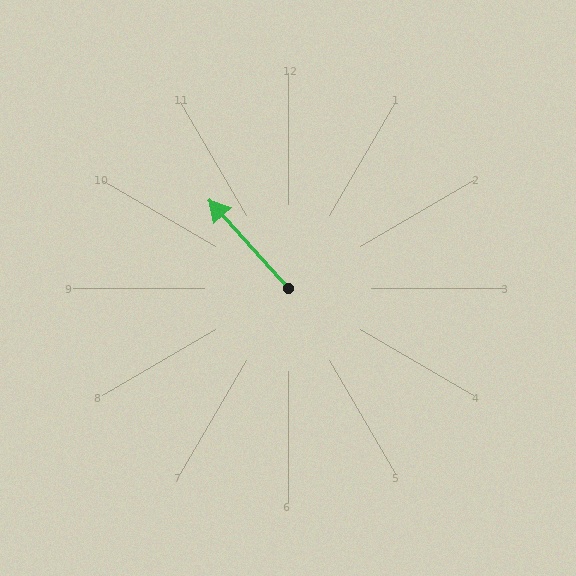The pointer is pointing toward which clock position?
Roughly 11 o'clock.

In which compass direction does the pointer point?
Northwest.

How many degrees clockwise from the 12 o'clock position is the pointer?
Approximately 318 degrees.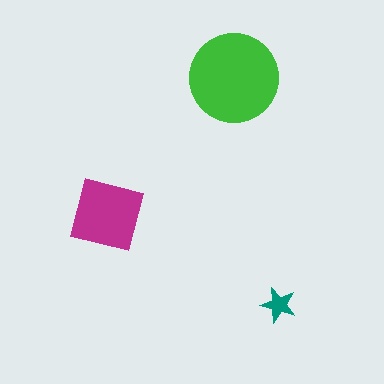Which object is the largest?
The green circle.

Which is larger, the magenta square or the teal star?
The magenta square.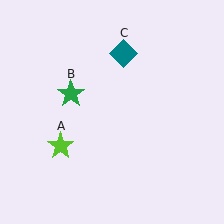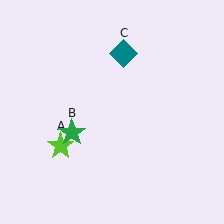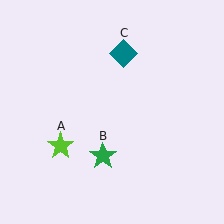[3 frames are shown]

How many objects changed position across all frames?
1 object changed position: green star (object B).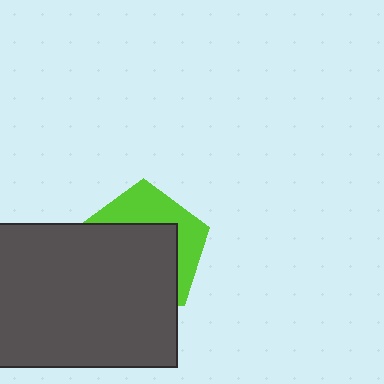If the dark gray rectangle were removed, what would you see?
You would see the complete lime pentagon.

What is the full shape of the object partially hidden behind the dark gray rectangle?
The partially hidden object is a lime pentagon.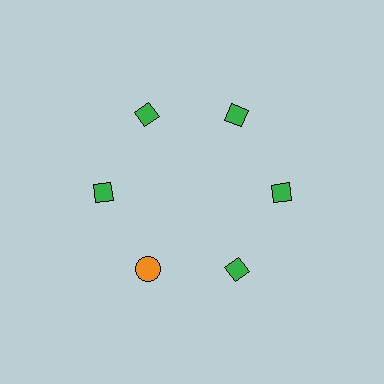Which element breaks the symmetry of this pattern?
The orange circle at roughly the 7 o'clock position breaks the symmetry. All other shapes are green diamonds.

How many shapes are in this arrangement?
There are 6 shapes arranged in a ring pattern.